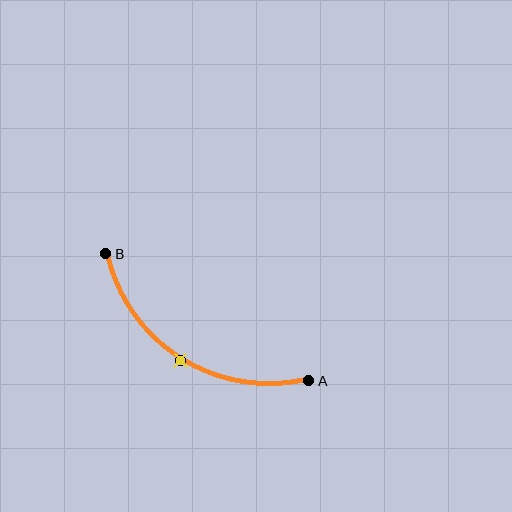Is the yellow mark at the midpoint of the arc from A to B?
Yes. The yellow mark lies on the arc at equal arc-length from both A and B — it is the arc midpoint.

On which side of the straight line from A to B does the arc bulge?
The arc bulges below the straight line connecting A and B.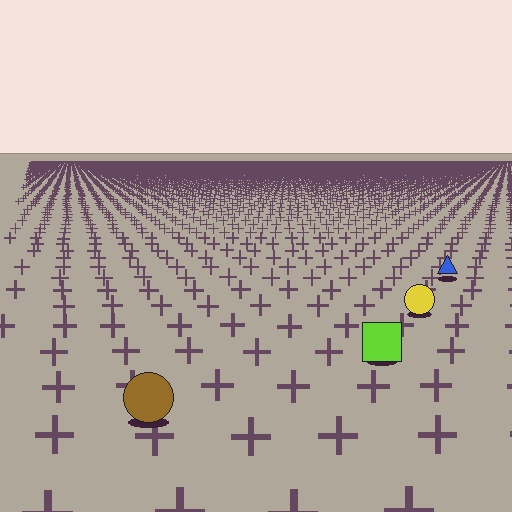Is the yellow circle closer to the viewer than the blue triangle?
Yes. The yellow circle is closer — you can tell from the texture gradient: the ground texture is coarser near it.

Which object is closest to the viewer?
The brown circle is closest. The texture marks near it are larger and more spread out.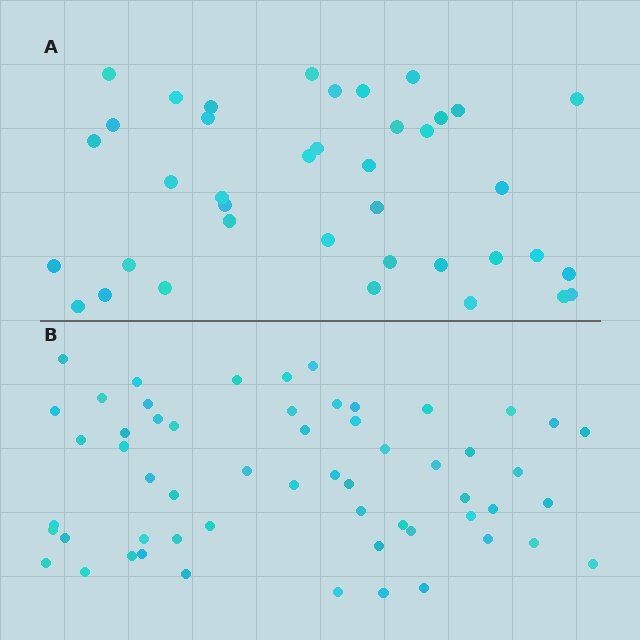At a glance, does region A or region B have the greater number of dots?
Region B (the bottom region) has more dots.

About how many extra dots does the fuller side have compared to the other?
Region B has approximately 20 more dots than region A.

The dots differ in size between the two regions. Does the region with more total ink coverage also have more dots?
No. Region A has more total ink coverage because its dots are larger, but region B actually contains more individual dots. Total area can be misleading — the number of items is what matters here.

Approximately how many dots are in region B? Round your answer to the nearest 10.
About 60 dots. (The exact count is 57, which rounds to 60.)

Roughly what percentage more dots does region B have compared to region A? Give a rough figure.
About 45% more.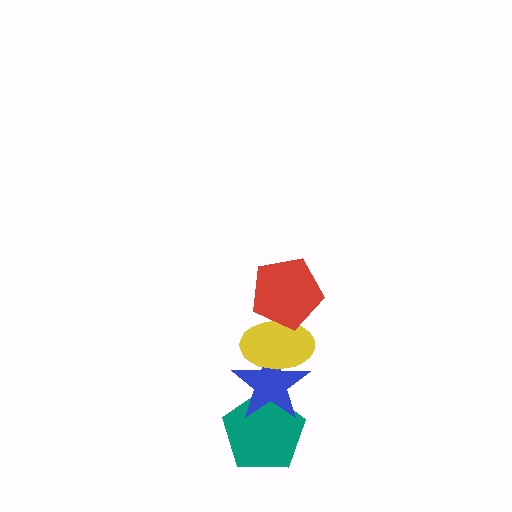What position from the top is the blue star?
The blue star is 3rd from the top.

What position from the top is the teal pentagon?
The teal pentagon is 4th from the top.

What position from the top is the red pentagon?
The red pentagon is 1st from the top.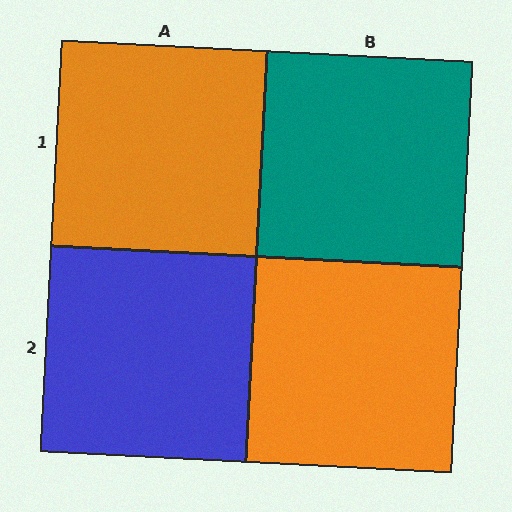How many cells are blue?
1 cell is blue.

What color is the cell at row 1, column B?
Teal.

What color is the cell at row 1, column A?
Orange.